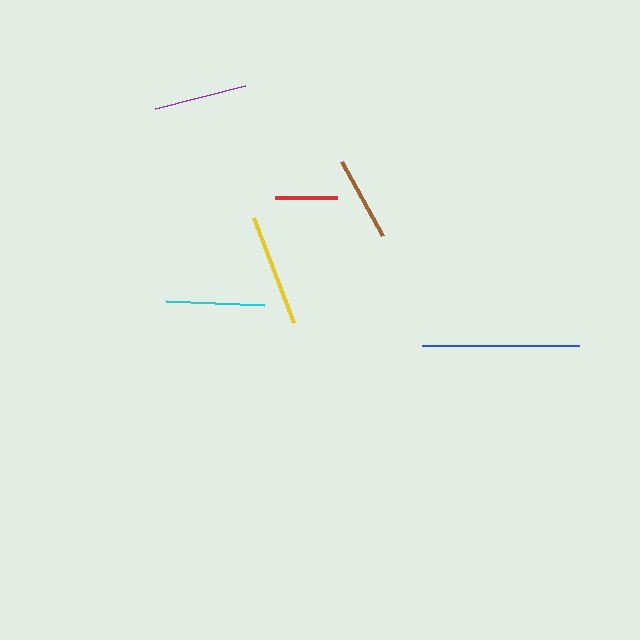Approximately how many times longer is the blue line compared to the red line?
The blue line is approximately 2.6 times the length of the red line.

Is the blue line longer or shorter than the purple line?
The blue line is longer than the purple line.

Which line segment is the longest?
The blue line is the longest at approximately 158 pixels.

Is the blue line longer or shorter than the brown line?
The blue line is longer than the brown line.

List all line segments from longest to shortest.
From longest to shortest: blue, yellow, cyan, purple, brown, red.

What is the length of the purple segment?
The purple segment is approximately 93 pixels long.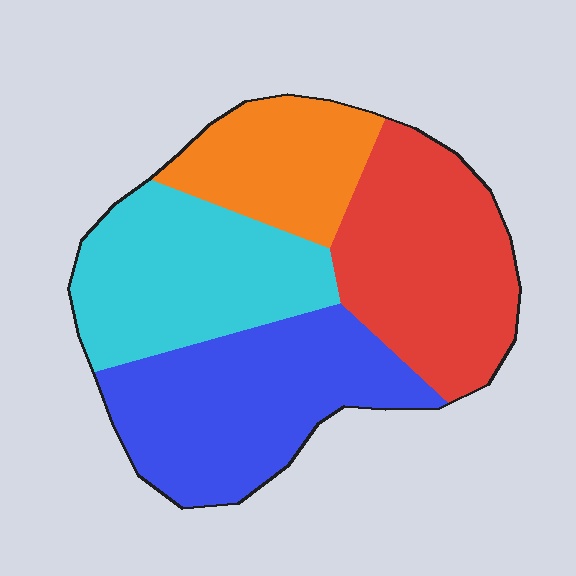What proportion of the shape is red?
Red covers about 30% of the shape.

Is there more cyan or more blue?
Blue.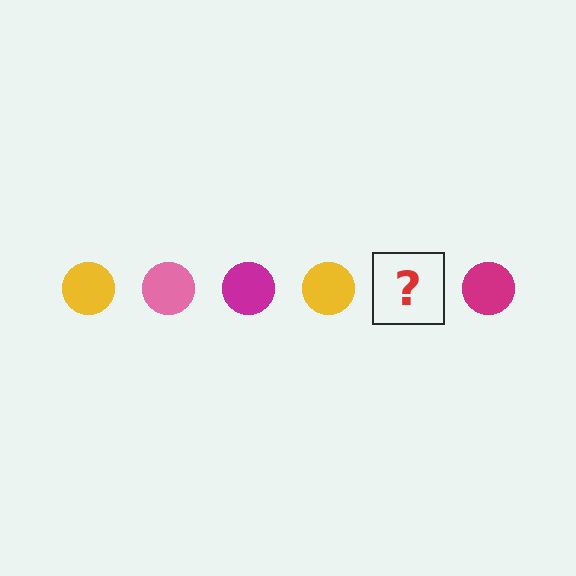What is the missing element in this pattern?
The missing element is a pink circle.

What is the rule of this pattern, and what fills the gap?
The rule is that the pattern cycles through yellow, pink, magenta circles. The gap should be filled with a pink circle.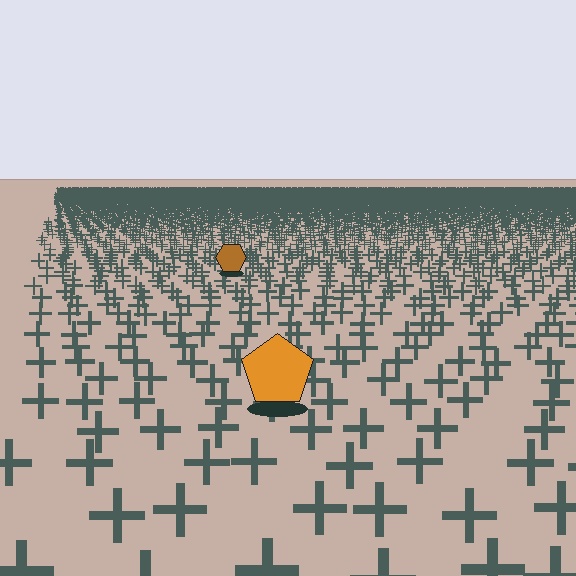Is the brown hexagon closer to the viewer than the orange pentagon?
No. The orange pentagon is closer — you can tell from the texture gradient: the ground texture is coarser near it.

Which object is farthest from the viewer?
The brown hexagon is farthest from the viewer. It appears smaller and the ground texture around it is denser.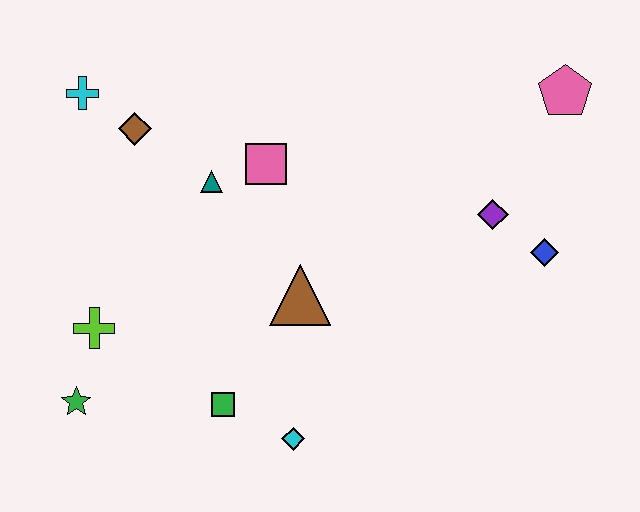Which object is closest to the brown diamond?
The cyan cross is closest to the brown diamond.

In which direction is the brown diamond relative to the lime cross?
The brown diamond is above the lime cross.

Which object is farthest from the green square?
The pink pentagon is farthest from the green square.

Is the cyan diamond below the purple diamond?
Yes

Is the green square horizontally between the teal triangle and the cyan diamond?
Yes